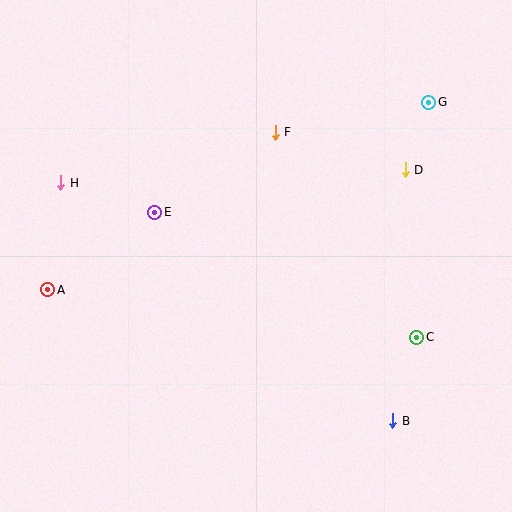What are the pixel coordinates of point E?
Point E is at (155, 212).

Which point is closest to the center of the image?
Point E at (155, 212) is closest to the center.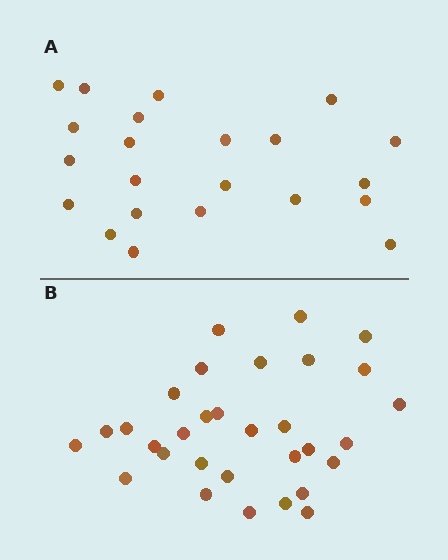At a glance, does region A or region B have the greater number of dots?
Region B (the bottom region) has more dots.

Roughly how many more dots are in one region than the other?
Region B has roughly 8 or so more dots than region A.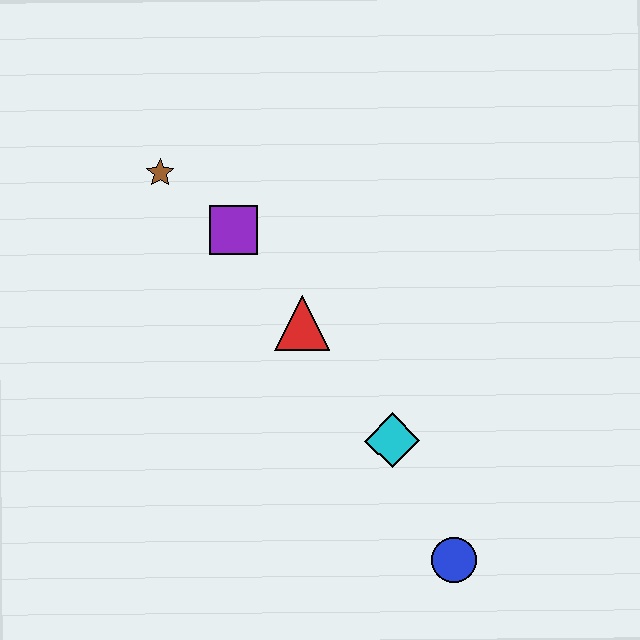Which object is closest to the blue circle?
The cyan diamond is closest to the blue circle.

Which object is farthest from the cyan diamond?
The brown star is farthest from the cyan diamond.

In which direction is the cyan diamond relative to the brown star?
The cyan diamond is below the brown star.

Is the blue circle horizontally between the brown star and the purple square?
No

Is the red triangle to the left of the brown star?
No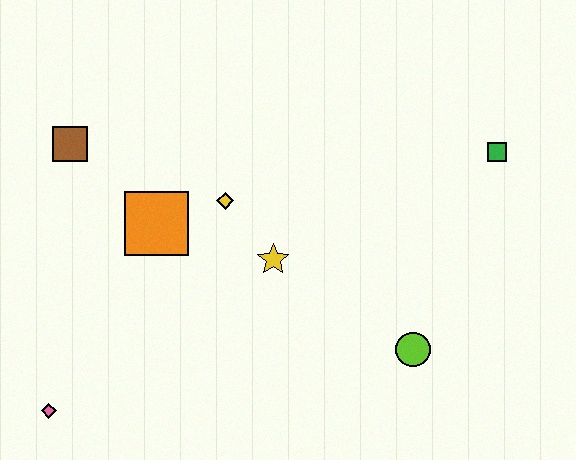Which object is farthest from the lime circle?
The brown square is farthest from the lime circle.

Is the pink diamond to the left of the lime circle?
Yes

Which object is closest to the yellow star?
The yellow diamond is closest to the yellow star.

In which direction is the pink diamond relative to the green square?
The pink diamond is to the left of the green square.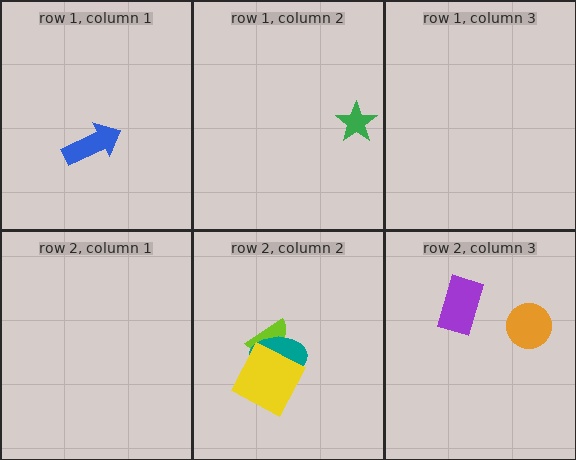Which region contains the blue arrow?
The row 1, column 1 region.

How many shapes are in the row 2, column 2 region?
3.